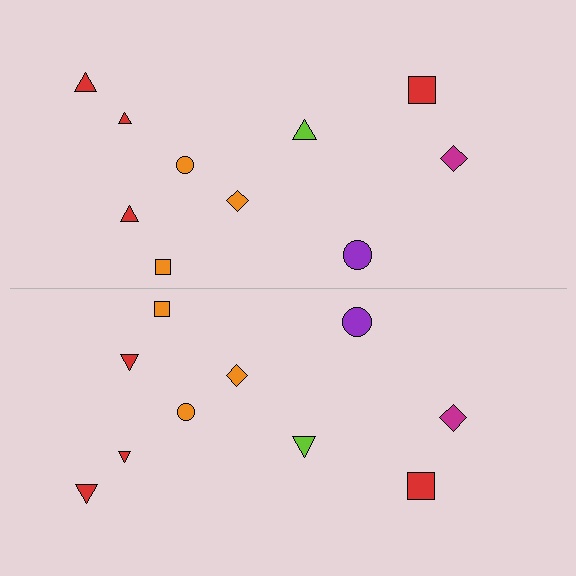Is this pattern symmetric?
Yes, this pattern has bilateral (reflection) symmetry.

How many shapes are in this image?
There are 20 shapes in this image.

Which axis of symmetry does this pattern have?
The pattern has a horizontal axis of symmetry running through the center of the image.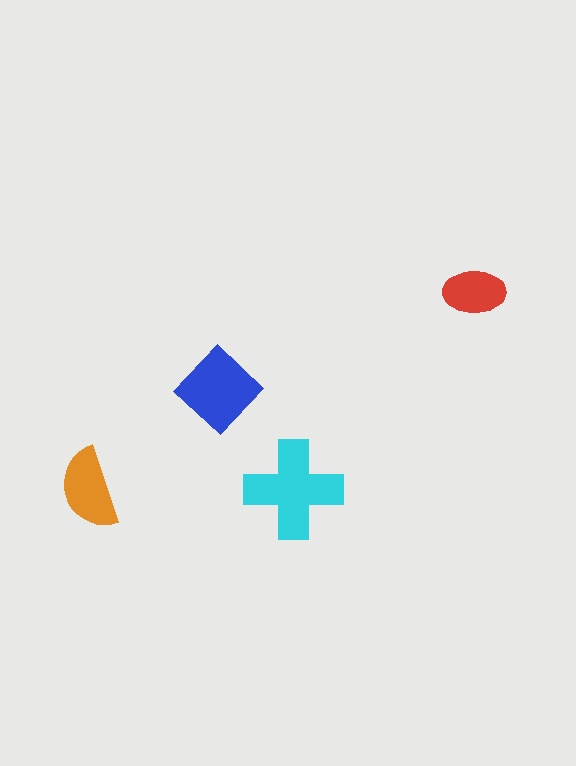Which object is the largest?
The cyan cross.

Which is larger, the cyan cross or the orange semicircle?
The cyan cross.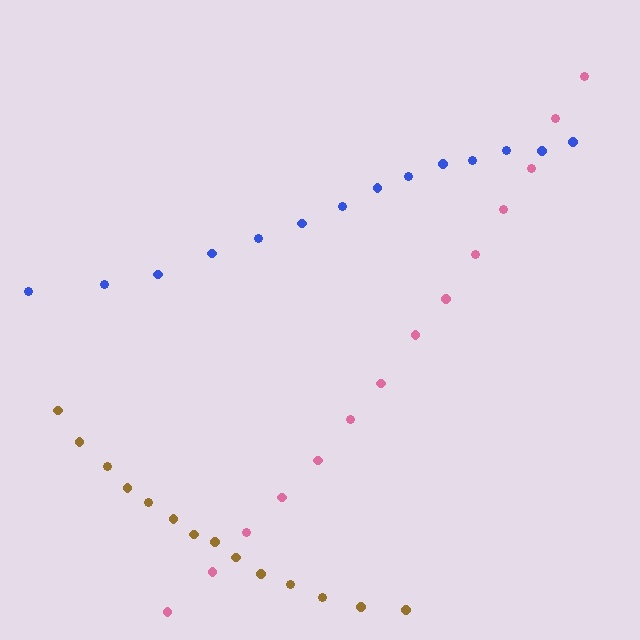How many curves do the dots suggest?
There are 3 distinct paths.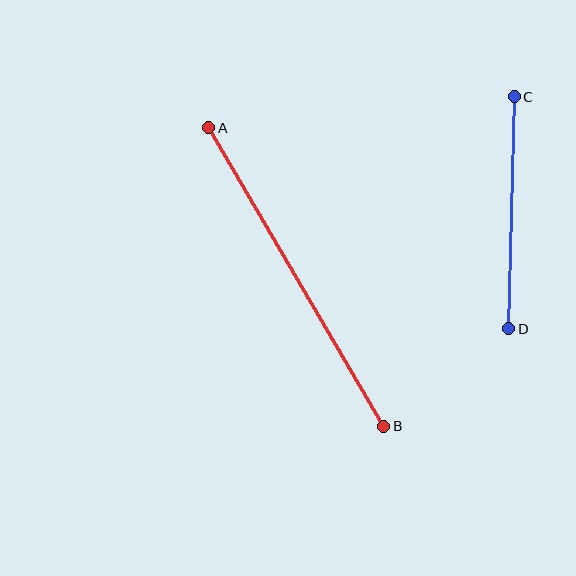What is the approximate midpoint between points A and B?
The midpoint is at approximately (296, 277) pixels.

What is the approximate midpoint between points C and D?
The midpoint is at approximately (512, 213) pixels.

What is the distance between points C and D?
The distance is approximately 232 pixels.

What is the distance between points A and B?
The distance is approximately 346 pixels.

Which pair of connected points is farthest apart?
Points A and B are farthest apart.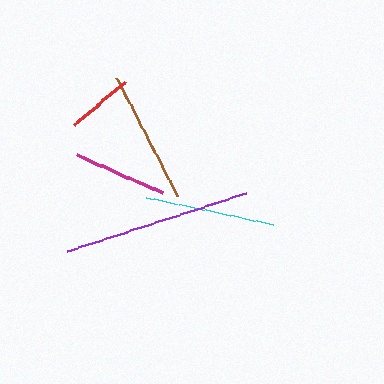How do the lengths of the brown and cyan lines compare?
The brown and cyan lines are approximately the same length.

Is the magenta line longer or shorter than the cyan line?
The cyan line is longer than the magenta line.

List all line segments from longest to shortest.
From longest to shortest: purple, brown, cyan, magenta, red.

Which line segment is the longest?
The purple line is the longest at approximately 188 pixels.